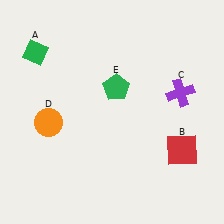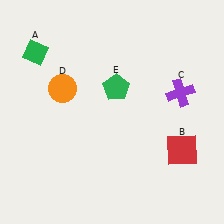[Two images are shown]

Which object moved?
The orange circle (D) moved up.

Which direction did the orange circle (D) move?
The orange circle (D) moved up.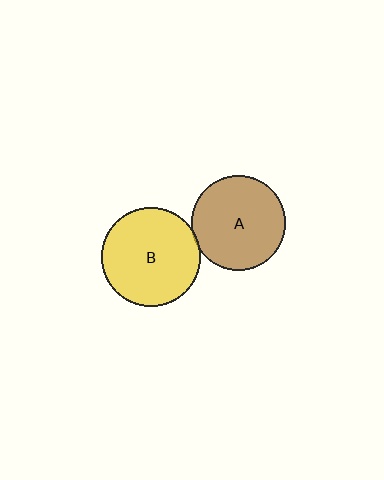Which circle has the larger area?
Circle B (yellow).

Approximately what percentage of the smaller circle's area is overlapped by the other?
Approximately 5%.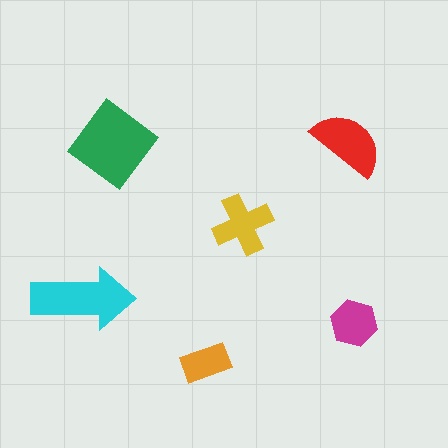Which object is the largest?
The green diamond.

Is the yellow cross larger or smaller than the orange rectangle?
Larger.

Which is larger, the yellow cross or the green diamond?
The green diamond.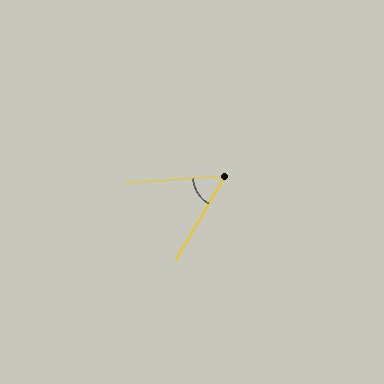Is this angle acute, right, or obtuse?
It is acute.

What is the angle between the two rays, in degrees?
Approximately 55 degrees.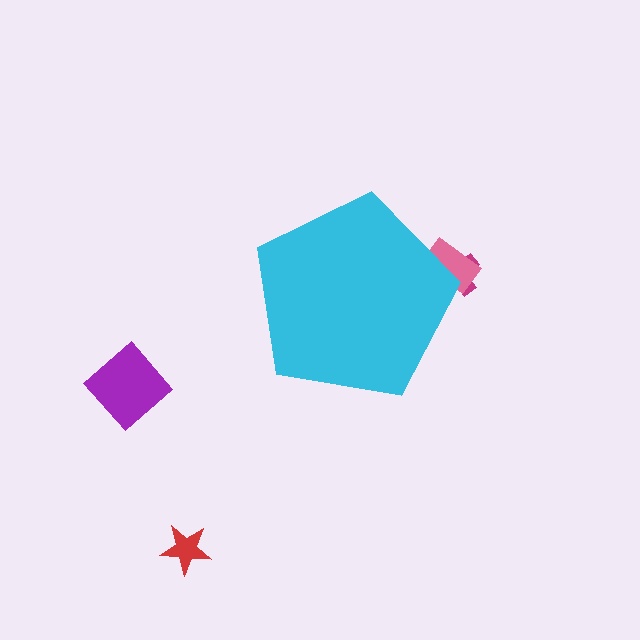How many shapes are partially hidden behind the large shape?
2 shapes are partially hidden.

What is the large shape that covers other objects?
A cyan pentagon.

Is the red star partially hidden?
No, the red star is fully visible.